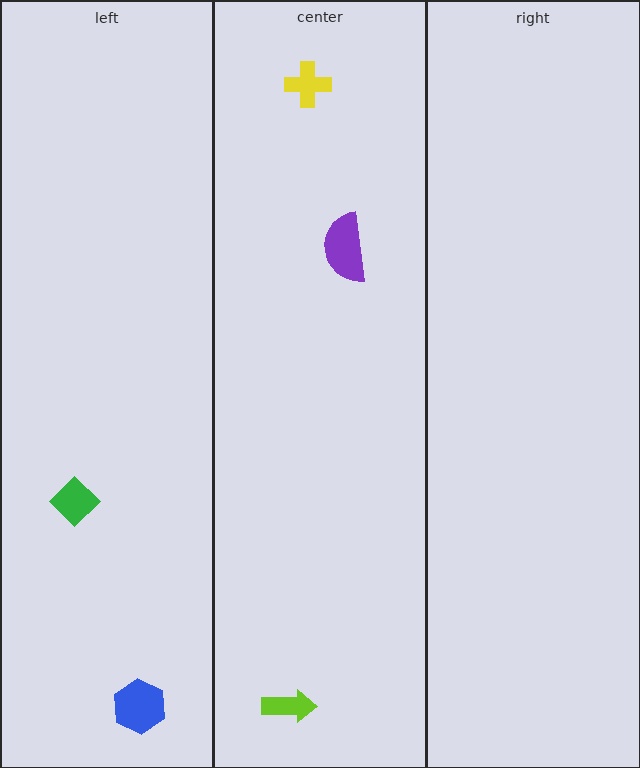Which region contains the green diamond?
The left region.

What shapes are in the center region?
The purple semicircle, the yellow cross, the lime arrow.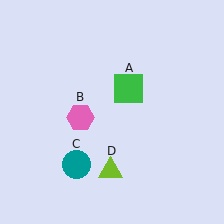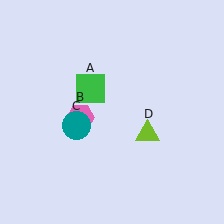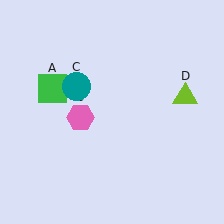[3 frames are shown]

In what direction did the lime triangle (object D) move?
The lime triangle (object D) moved up and to the right.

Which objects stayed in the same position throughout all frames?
Pink hexagon (object B) remained stationary.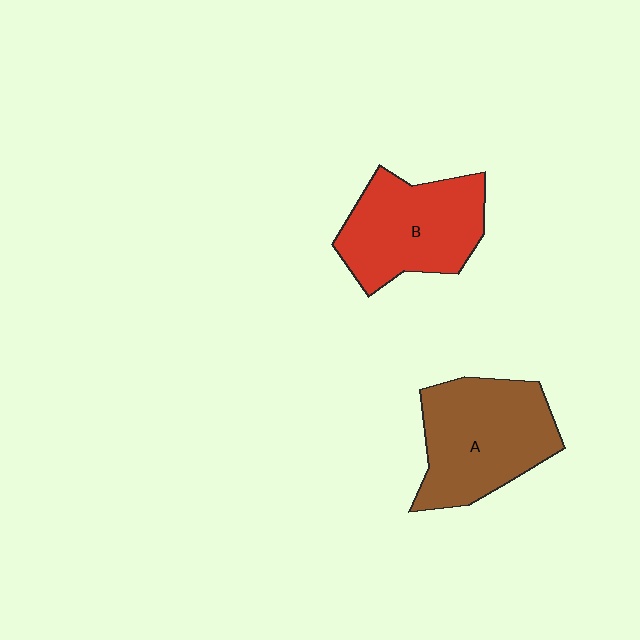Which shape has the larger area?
Shape A (brown).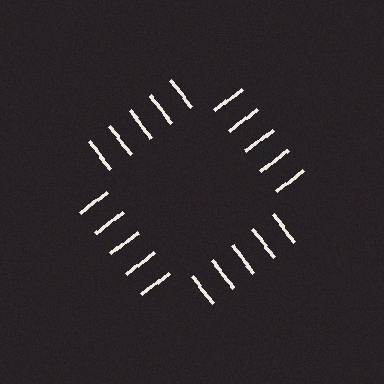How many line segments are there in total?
20 — 5 along each of the 4 edges.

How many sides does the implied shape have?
4 sides — the line-ends trace a square.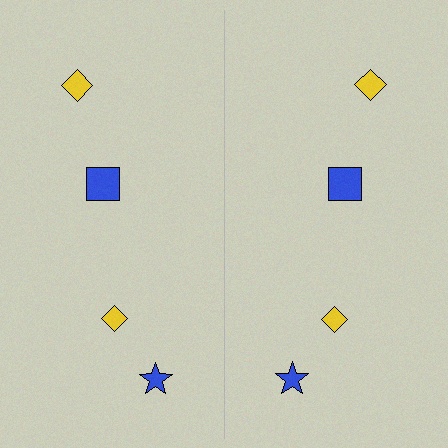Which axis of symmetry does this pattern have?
The pattern has a vertical axis of symmetry running through the center of the image.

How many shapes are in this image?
There are 8 shapes in this image.